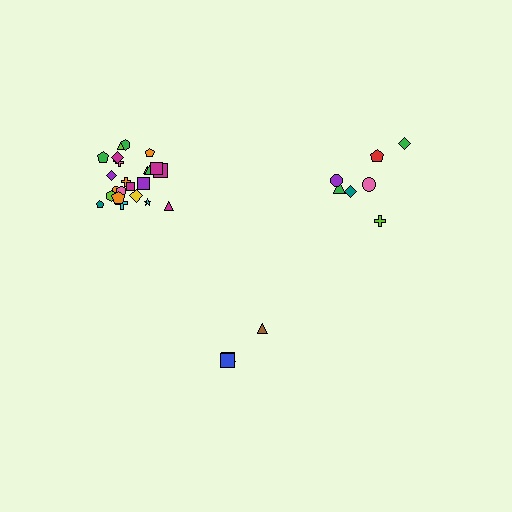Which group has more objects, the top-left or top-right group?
The top-left group.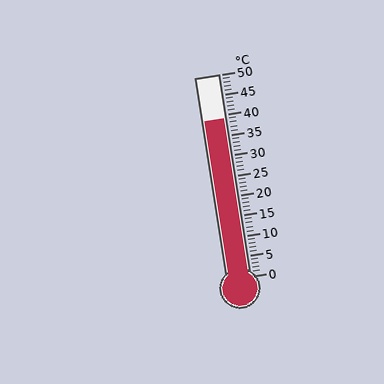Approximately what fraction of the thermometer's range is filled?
The thermometer is filled to approximately 80% of its range.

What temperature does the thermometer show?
The thermometer shows approximately 39°C.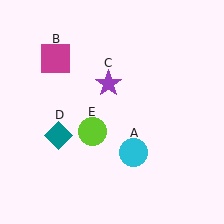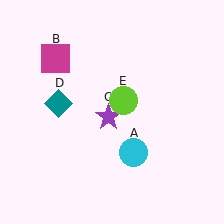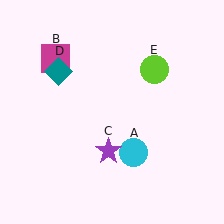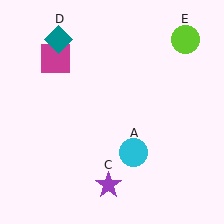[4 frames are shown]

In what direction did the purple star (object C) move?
The purple star (object C) moved down.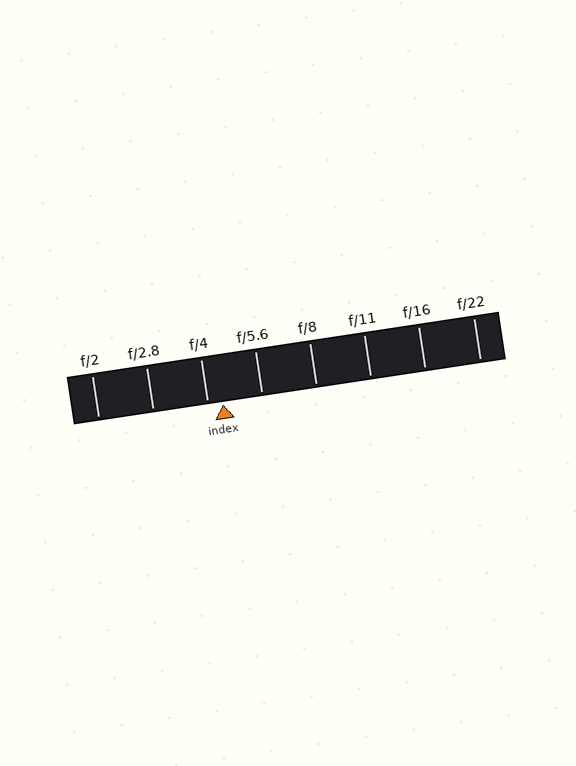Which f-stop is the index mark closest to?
The index mark is closest to f/4.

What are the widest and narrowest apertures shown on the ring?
The widest aperture shown is f/2 and the narrowest is f/22.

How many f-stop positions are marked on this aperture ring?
There are 8 f-stop positions marked.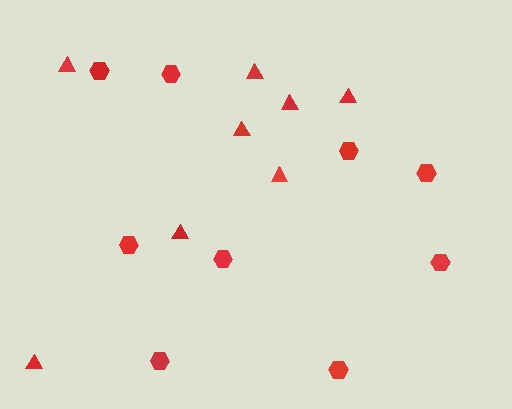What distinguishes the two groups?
There are 2 groups: one group of hexagons (9) and one group of triangles (8).